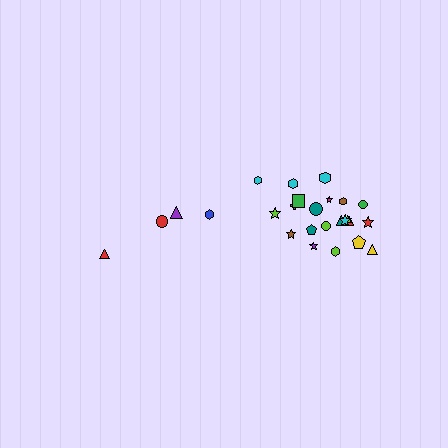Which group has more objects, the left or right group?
The right group.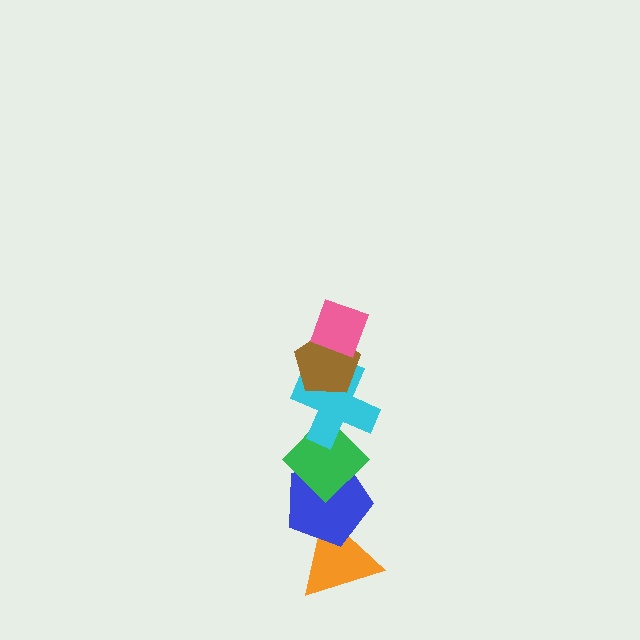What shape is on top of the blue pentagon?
The green diamond is on top of the blue pentagon.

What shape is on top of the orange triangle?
The blue pentagon is on top of the orange triangle.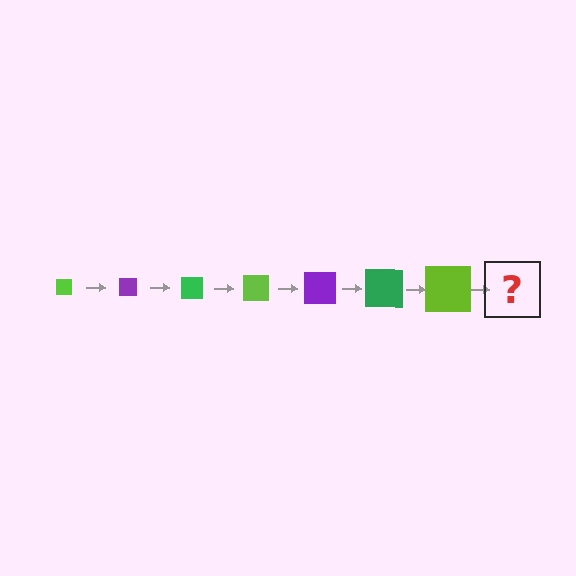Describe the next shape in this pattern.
It should be a purple square, larger than the previous one.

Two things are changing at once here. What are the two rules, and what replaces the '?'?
The two rules are that the square grows larger each step and the color cycles through lime, purple, and green. The '?' should be a purple square, larger than the previous one.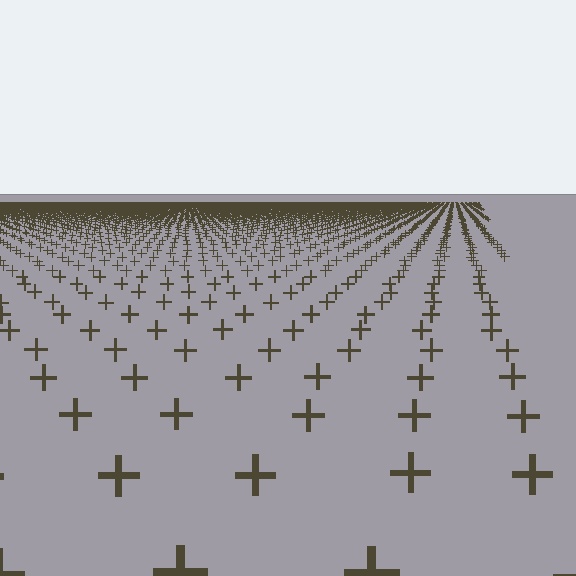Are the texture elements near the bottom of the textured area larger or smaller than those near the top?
Larger. Near the bottom, elements are closer to the viewer and appear at a bigger on-screen size.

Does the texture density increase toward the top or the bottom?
Density increases toward the top.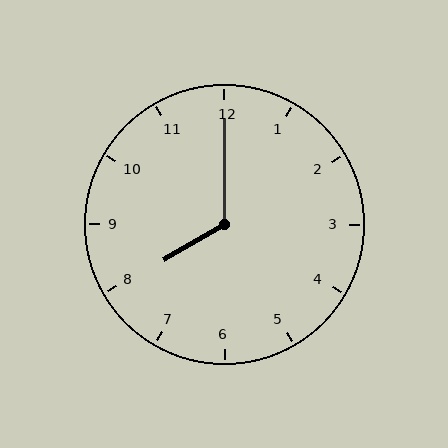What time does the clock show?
8:00.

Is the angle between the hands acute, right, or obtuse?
It is obtuse.